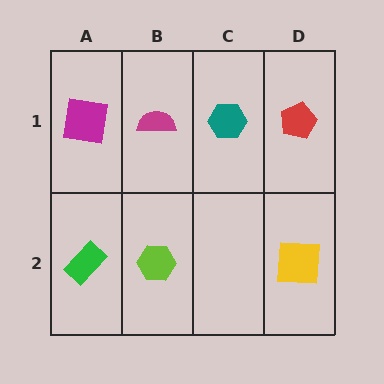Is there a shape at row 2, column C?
No, that cell is empty.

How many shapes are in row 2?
3 shapes.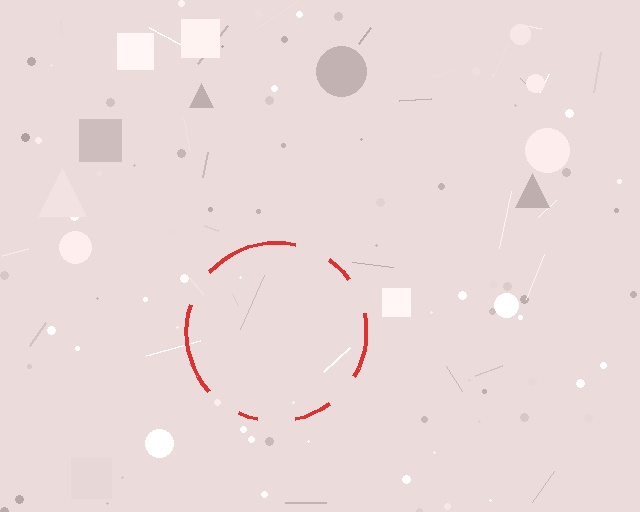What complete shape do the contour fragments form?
The contour fragments form a circle.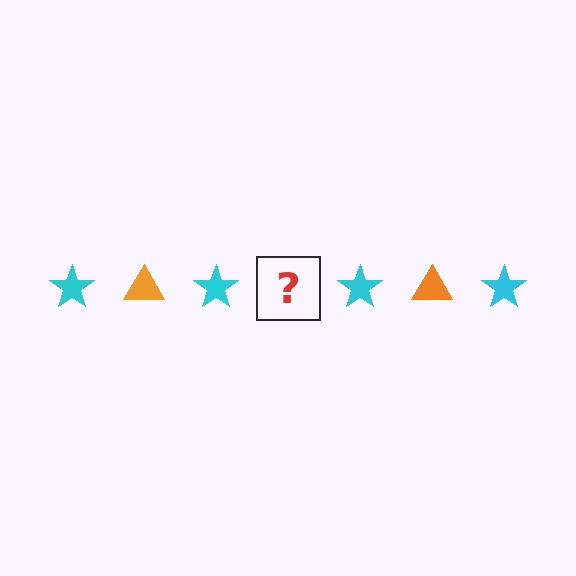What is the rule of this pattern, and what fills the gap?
The rule is that the pattern alternates between cyan star and orange triangle. The gap should be filled with an orange triangle.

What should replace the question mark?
The question mark should be replaced with an orange triangle.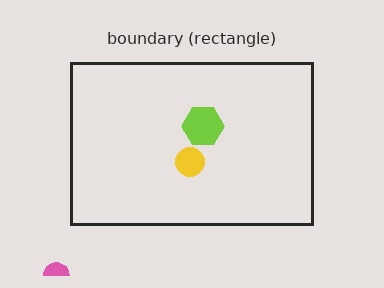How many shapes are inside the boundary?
2 inside, 1 outside.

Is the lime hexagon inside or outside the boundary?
Inside.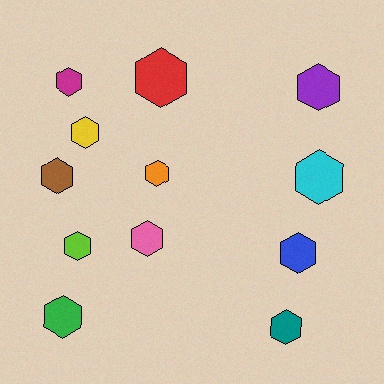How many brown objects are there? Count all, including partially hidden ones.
There is 1 brown object.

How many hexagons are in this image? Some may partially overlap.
There are 12 hexagons.